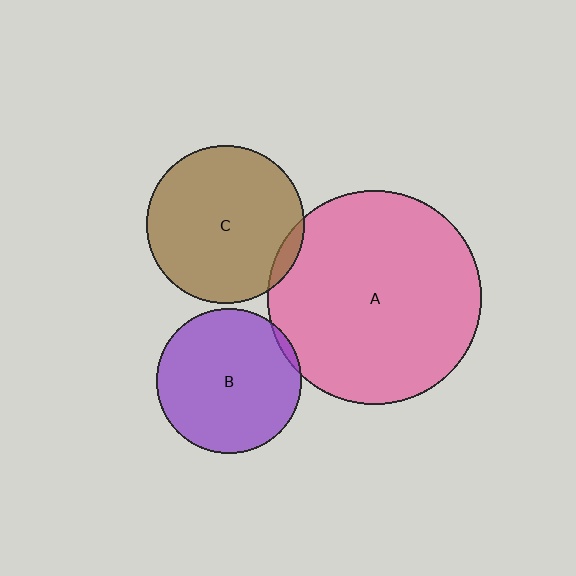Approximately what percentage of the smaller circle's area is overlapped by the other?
Approximately 5%.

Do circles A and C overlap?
Yes.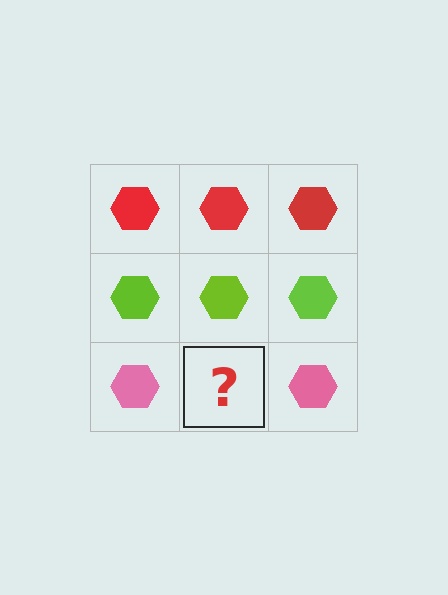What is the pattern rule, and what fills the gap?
The rule is that each row has a consistent color. The gap should be filled with a pink hexagon.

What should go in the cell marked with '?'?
The missing cell should contain a pink hexagon.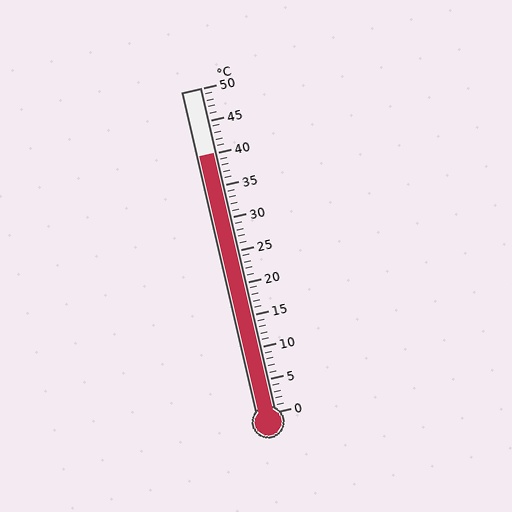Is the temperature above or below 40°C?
The temperature is at 40°C.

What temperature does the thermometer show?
The thermometer shows approximately 40°C.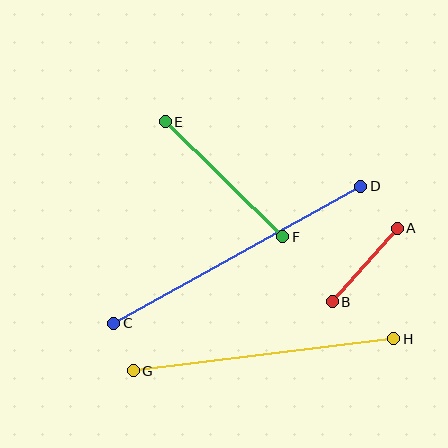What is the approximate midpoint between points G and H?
The midpoint is at approximately (263, 355) pixels.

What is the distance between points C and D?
The distance is approximately 282 pixels.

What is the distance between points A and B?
The distance is approximately 98 pixels.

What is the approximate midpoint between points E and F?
The midpoint is at approximately (224, 179) pixels.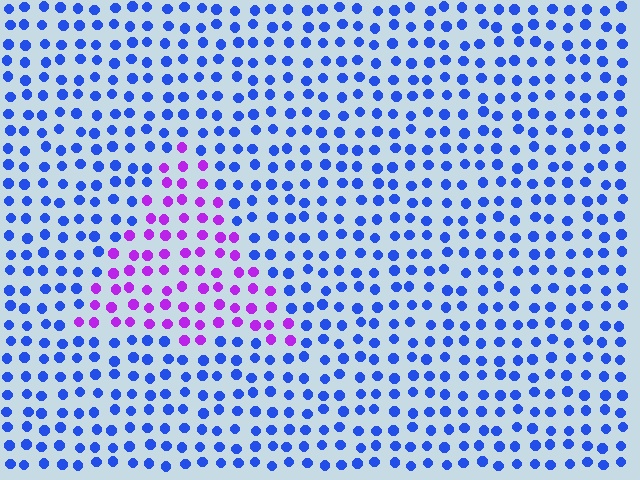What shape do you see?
I see a triangle.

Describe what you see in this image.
The image is filled with small blue elements in a uniform arrangement. A triangle-shaped region is visible where the elements are tinted to a slightly different hue, forming a subtle color boundary.